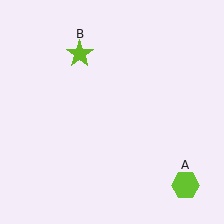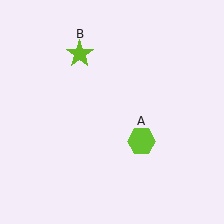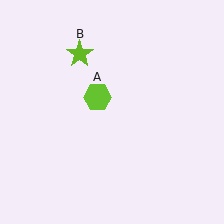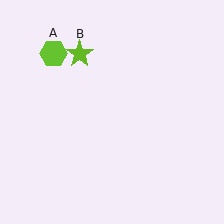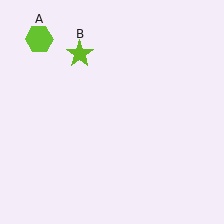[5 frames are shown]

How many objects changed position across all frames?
1 object changed position: lime hexagon (object A).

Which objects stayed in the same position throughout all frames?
Lime star (object B) remained stationary.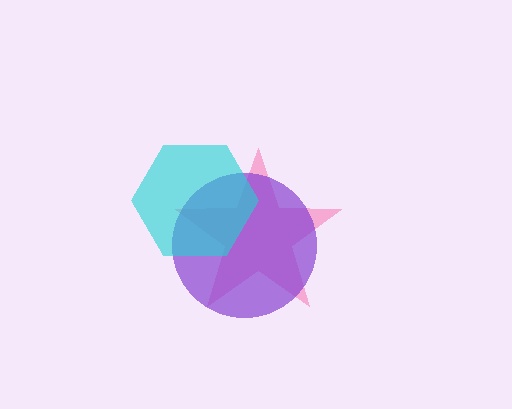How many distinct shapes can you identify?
There are 3 distinct shapes: a pink star, a purple circle, a cyan hexagon.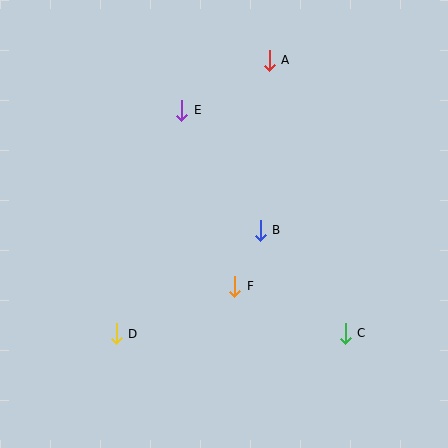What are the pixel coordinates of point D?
Point D is at (116, 334).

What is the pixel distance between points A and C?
The distance between A and C is 283 pixels.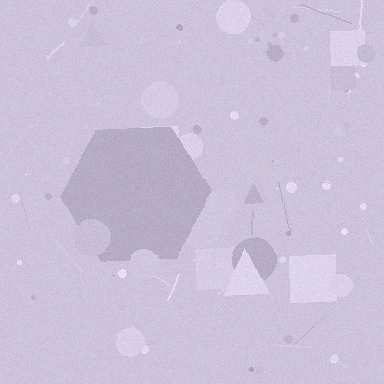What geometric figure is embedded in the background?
A hexagon is embedded in the background.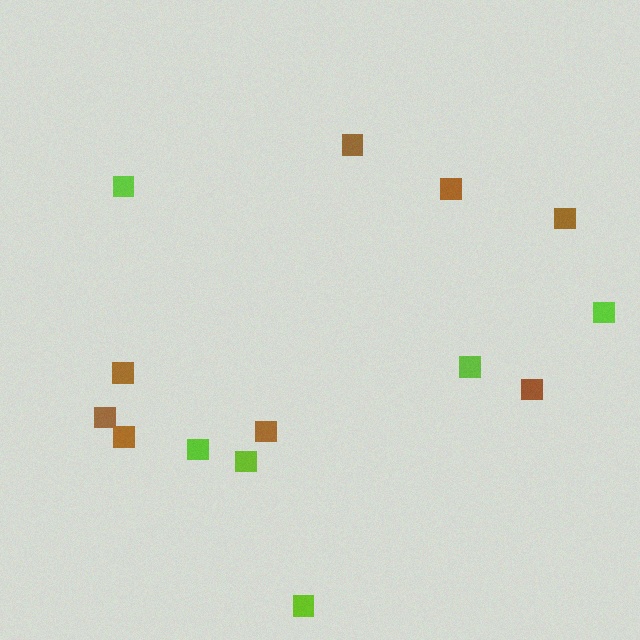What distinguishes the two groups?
There are 2 groups: one group of brown squares (8) and one group of lime squares (6).